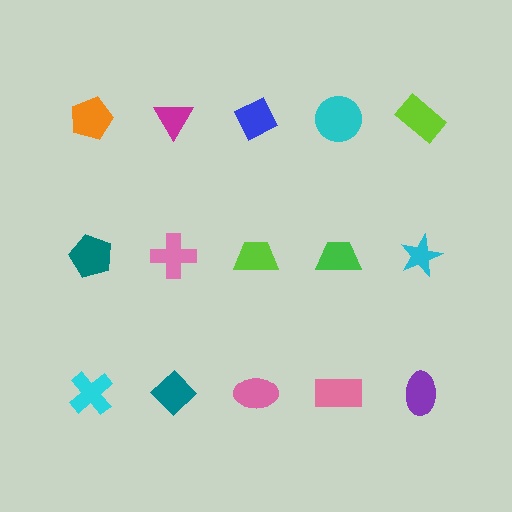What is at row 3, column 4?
A pink rectangle.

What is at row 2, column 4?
A green trapezoid.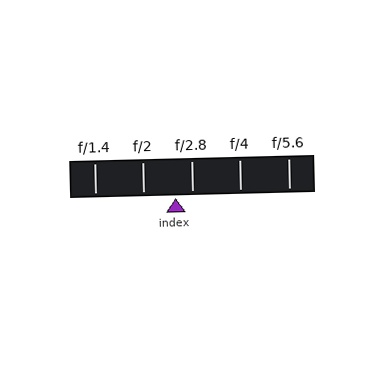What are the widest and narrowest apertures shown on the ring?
The widest aperture shown is f/1.4 and the narrowest is f/5.6.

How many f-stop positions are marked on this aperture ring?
There are 5 f-stop positions marked.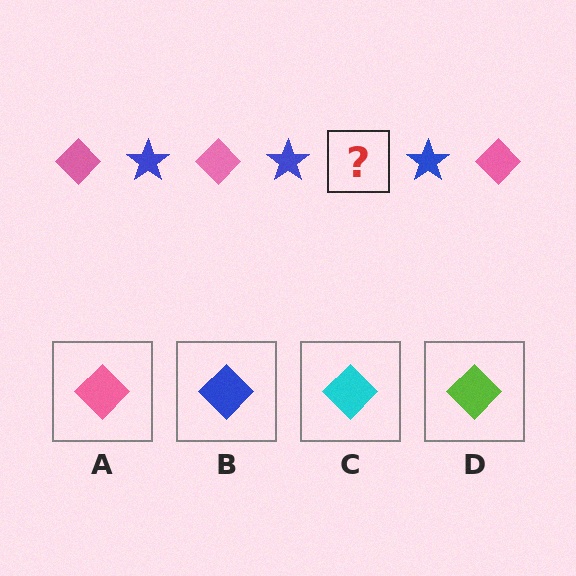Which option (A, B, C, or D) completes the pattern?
A.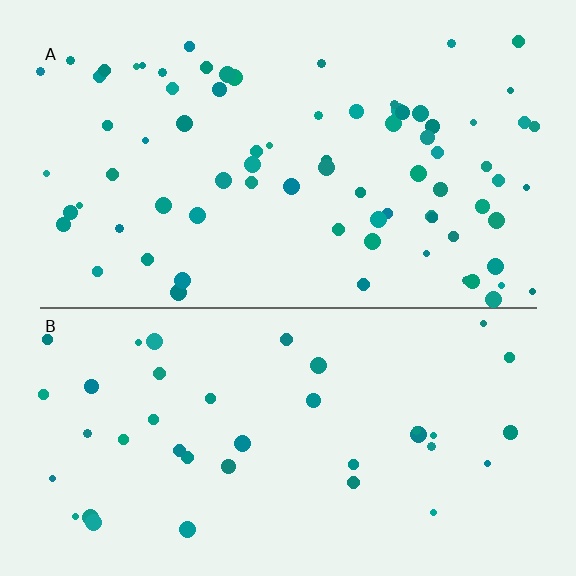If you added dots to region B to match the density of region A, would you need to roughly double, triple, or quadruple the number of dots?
Approximately double.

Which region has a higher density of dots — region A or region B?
A (the top).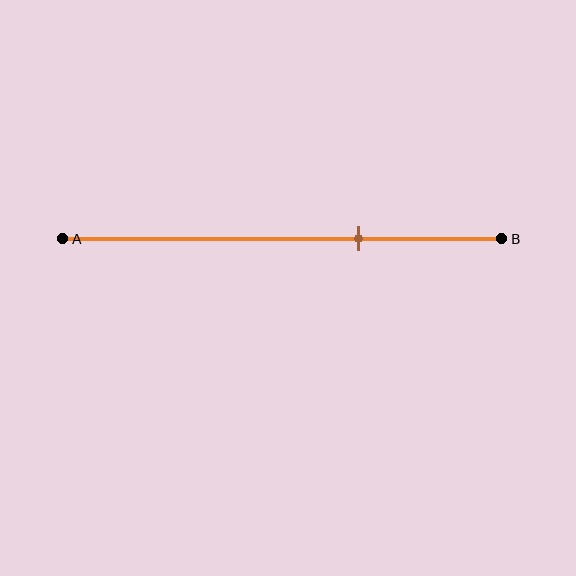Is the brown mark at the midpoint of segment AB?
No, the mark is at about 65% from A, not at the 50% midpoint.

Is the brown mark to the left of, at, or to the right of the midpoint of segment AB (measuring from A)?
The brown mark is to the right of the midpoint of segment AB.